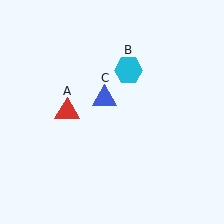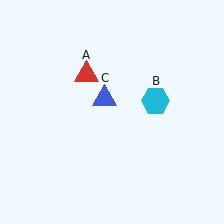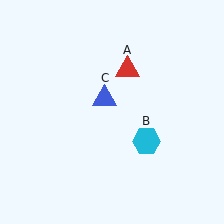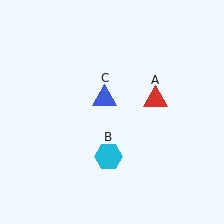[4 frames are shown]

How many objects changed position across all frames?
2 objects changed position: red triangle (object A), cyan hexagon (object B).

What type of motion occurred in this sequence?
The red triangle (object A), cyan hexagon (object B) rotated clockwise around the center of the scene.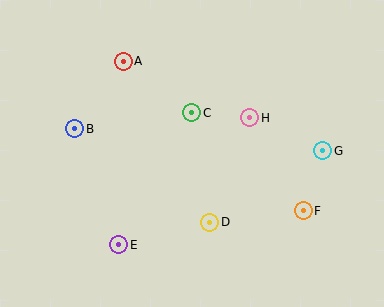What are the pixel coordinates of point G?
Point G is at (323, 151).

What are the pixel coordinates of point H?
Point H is at (250, 118).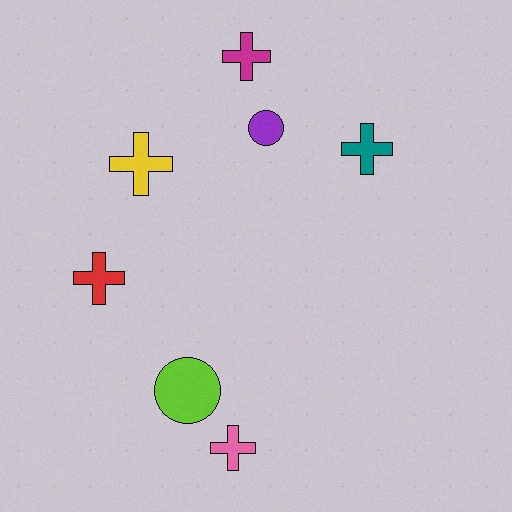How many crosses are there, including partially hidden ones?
There are 5 crosses.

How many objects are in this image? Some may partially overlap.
There are 7 objects.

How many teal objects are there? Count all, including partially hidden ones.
There is 1 teal object.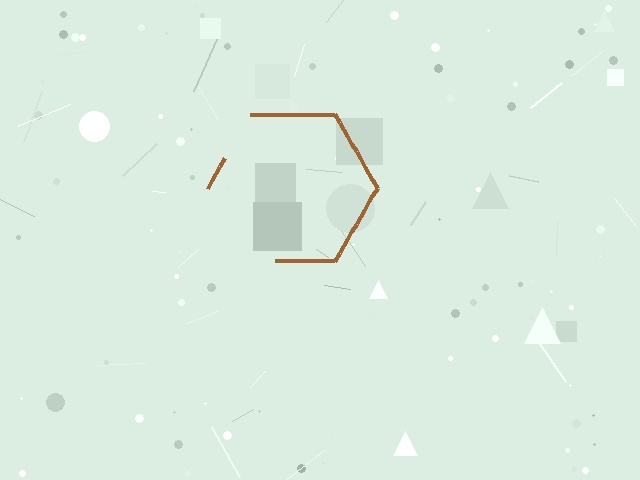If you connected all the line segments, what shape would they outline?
They would outline a hexagon.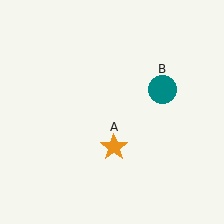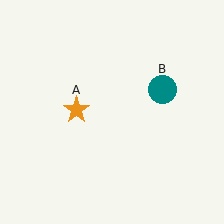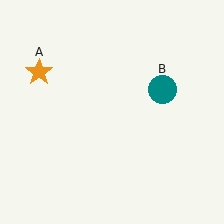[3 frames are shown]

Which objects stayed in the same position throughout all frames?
Teal circle (object B) remained stationary.